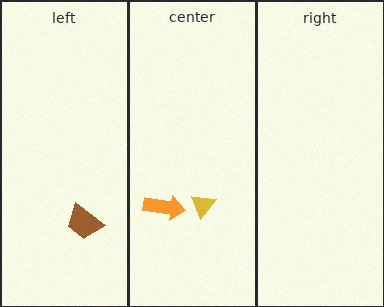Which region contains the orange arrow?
The center region.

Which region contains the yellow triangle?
The center region.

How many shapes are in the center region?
2.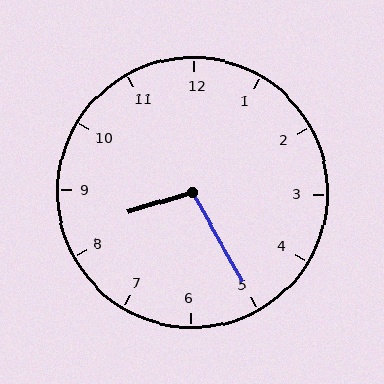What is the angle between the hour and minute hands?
Approximately 102 degrees.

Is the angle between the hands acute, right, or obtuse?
It is obtuse.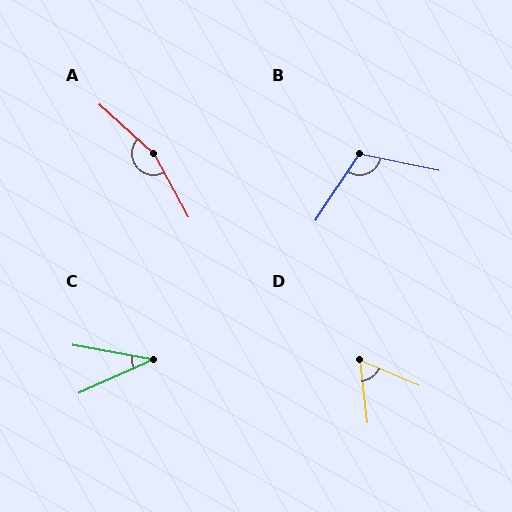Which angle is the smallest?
C, at approximately 35 degrees.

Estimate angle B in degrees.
Approximately 111 degrees.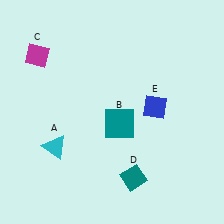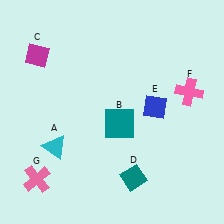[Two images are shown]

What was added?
A pink cross (F), a pink cross (G) were added in Image 2.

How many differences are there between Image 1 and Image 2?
There are 2 differences between the two images.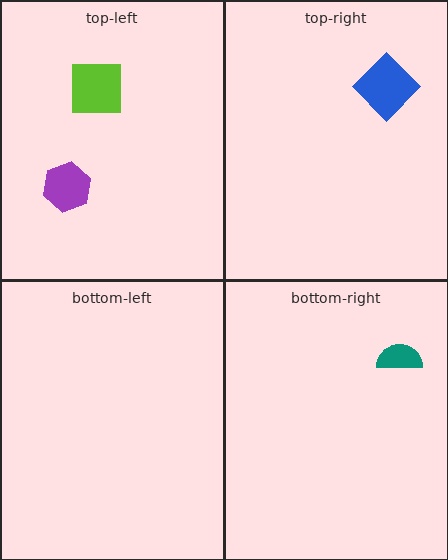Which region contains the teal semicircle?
The bottom-right region.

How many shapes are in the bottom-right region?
1.